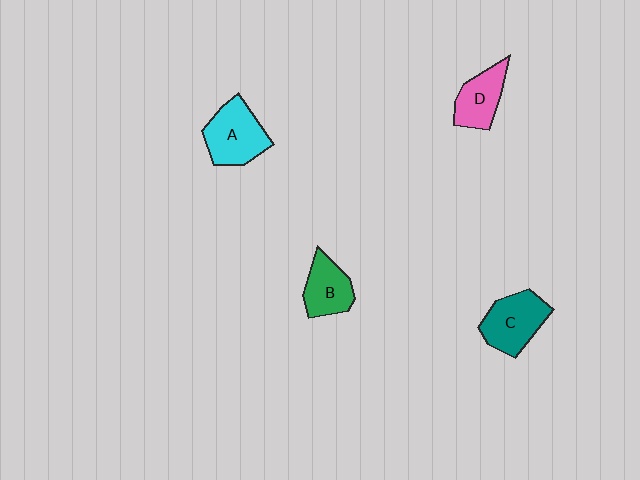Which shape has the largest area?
Shape A (cyan).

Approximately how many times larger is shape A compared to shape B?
Approximately 1.3 times.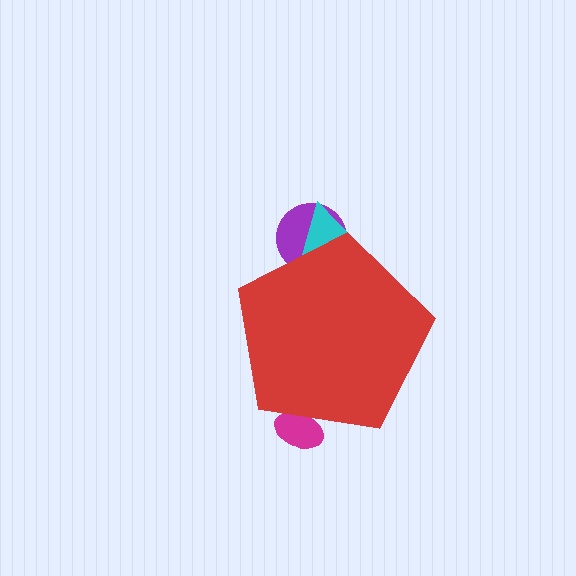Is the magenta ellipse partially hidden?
Yes, the magenta ellipse is partially hidden behind the red pentagon.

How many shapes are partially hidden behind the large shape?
3 shapes are partially hidden.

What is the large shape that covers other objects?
A red pentagon.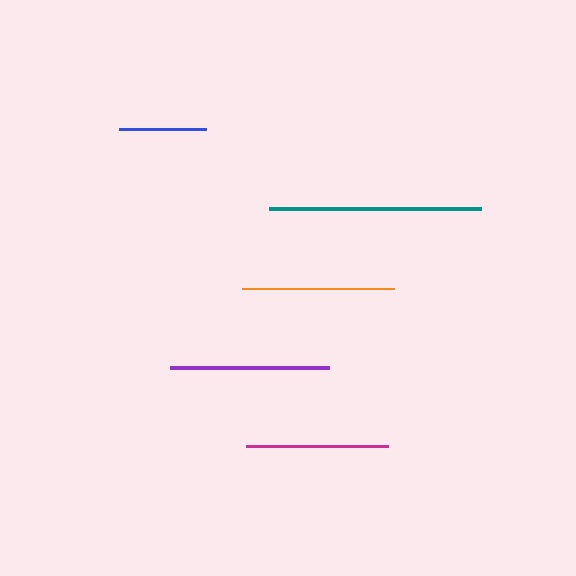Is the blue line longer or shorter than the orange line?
The orange line is longer than the blue line.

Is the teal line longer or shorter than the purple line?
The teal line is longer than the purple line.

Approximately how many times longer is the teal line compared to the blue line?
The teal line is approximately 2.5 times the length of the blue line.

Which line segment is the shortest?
The blue line is the shortest at approximately 87 pixels.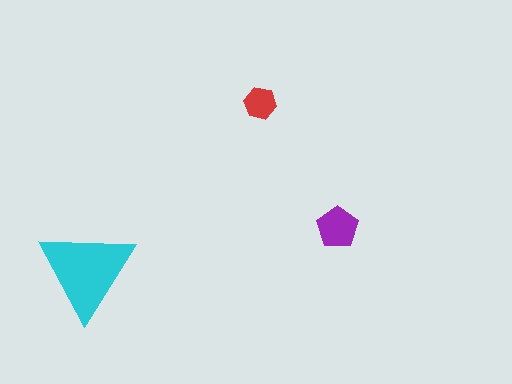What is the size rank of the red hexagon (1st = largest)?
3rd.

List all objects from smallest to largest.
The red hexagon, the purple pentagon, the cyan triangle.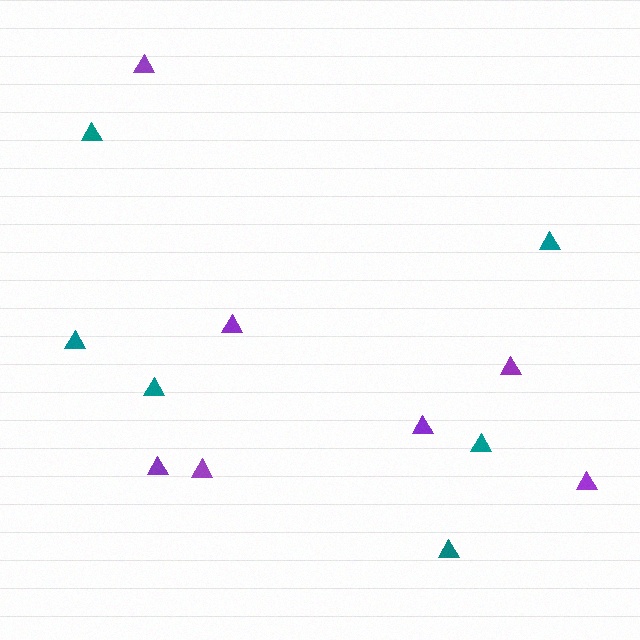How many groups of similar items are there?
There are 2 groups: one group of teal triangles (6) and one group of purple triangles (7).